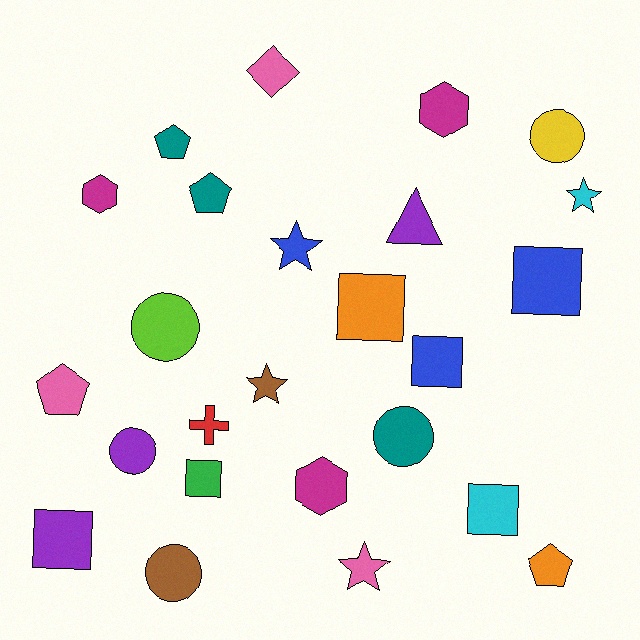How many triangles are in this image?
There is 1 triangle.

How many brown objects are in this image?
There are 2 brown objects.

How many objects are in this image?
There are 25 objects.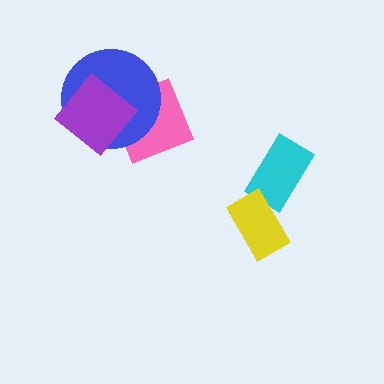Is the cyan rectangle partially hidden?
Yes, it is partially covered by another shape.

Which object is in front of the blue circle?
The purple diamond is in front of the blue circle.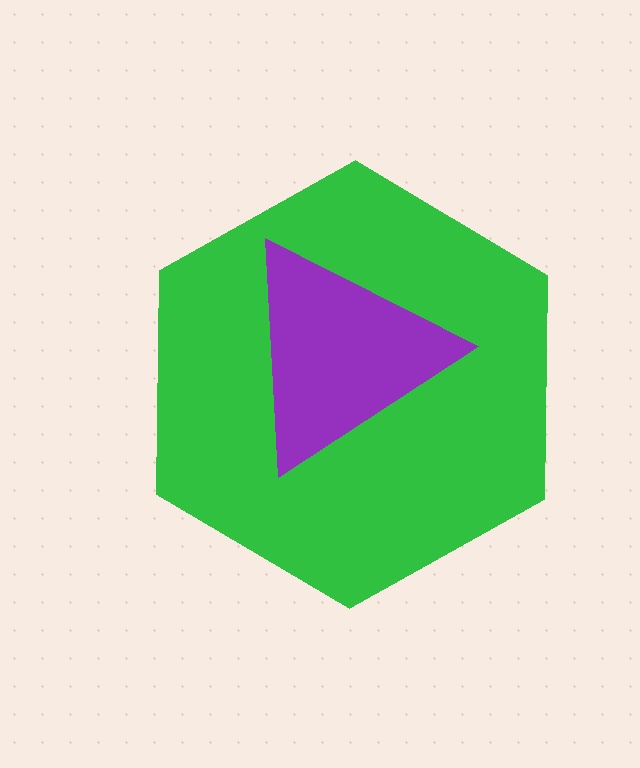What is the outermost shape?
The green hexagon.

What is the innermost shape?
The purple triangle.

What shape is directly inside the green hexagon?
The purple triangle.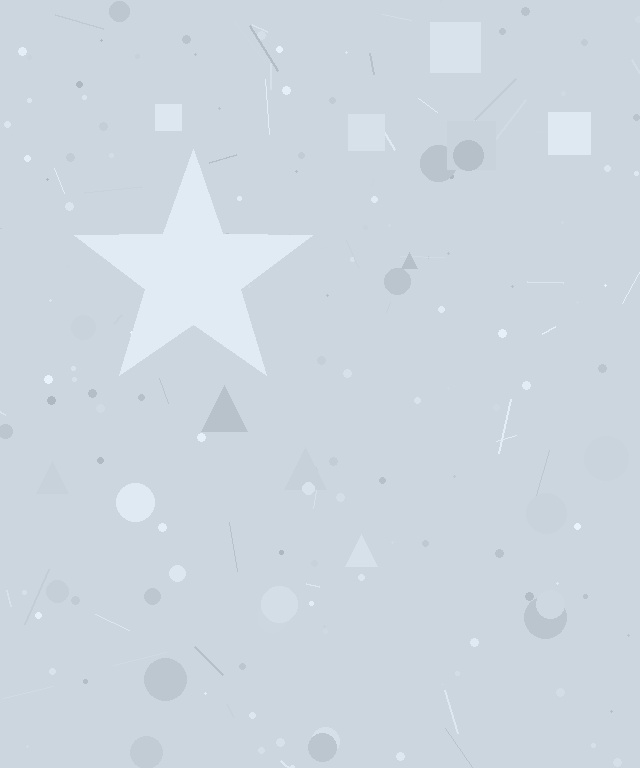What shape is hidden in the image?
A star is hidden in the image.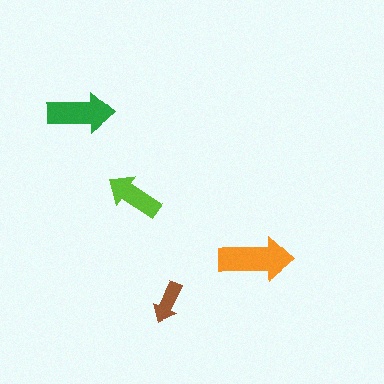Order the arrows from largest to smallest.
the orange one, the green one, the lime one, the brown one.